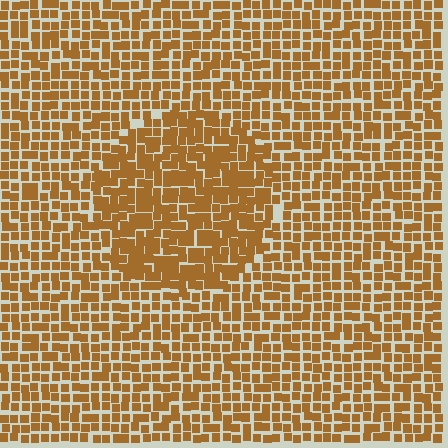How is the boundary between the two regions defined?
The boundary is defined by a change in element density (approximately 1.4x ratio). All elements are the same color, size, and shape.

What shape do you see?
I see a circle.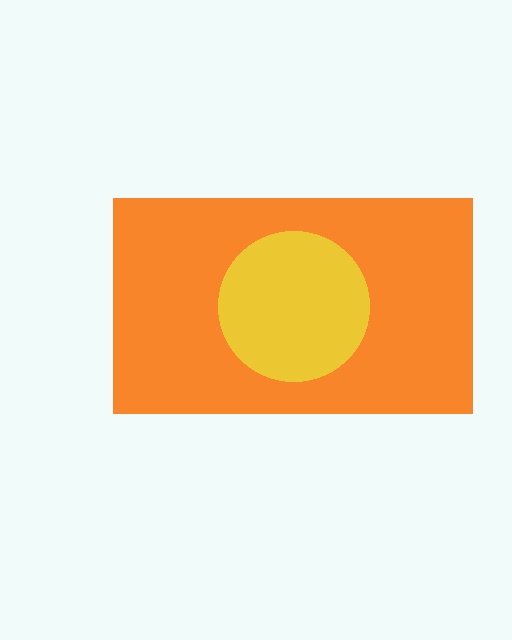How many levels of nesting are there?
2.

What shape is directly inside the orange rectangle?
The yellow circle.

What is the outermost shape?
The orange rectangle.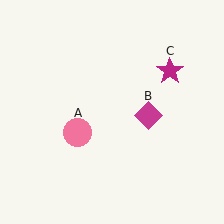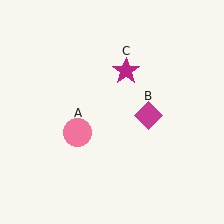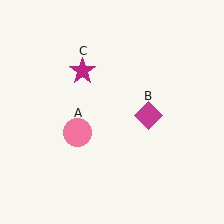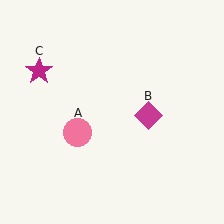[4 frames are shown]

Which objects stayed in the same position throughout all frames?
Pink circle (object A) and magenta diamond (object B) remained stationary.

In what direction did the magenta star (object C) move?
The magenta star (object C) moved left.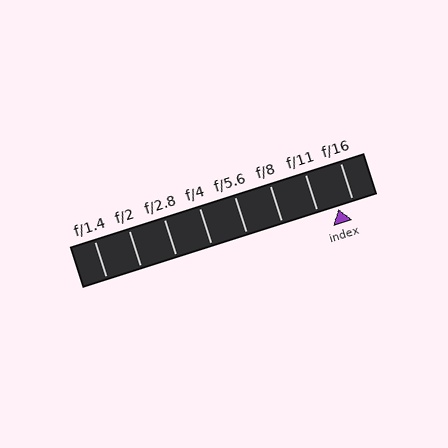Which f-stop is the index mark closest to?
The index mark is closest to f/16.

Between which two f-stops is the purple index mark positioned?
The index mark is between f/11 and f/16.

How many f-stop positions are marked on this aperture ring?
There are 8 f-stop positions marked.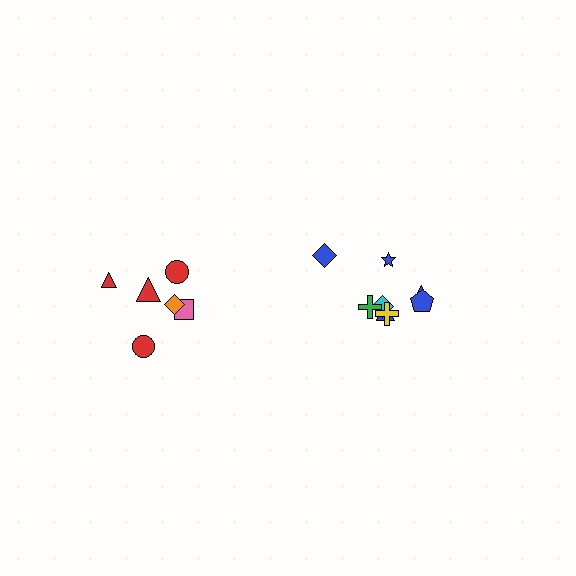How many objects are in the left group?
There are 6 objects.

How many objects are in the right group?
There are 8 objects.